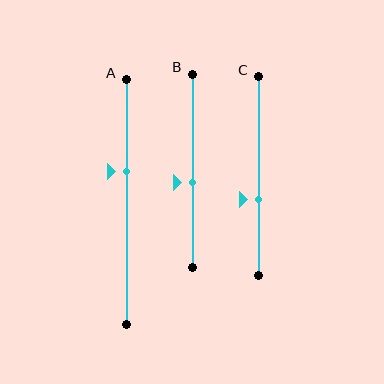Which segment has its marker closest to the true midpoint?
Segment B has its marker closest to the true midpoint.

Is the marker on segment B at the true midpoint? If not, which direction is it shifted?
No, the marker on segment B is shifted downward by about 6% of the segment length.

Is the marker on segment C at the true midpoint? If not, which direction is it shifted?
No, the marker on segment C is shifted downward by about 12% of the segment length.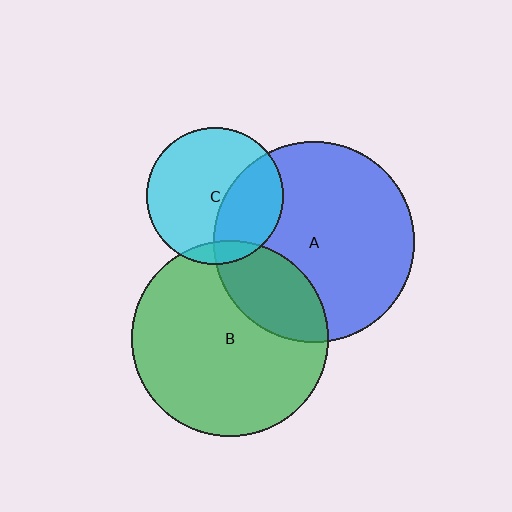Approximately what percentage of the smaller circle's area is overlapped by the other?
Approximately 35%.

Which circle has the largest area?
Circle A (blue).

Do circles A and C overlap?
Yes.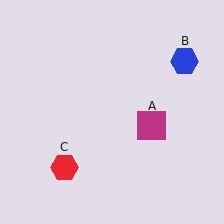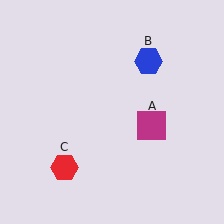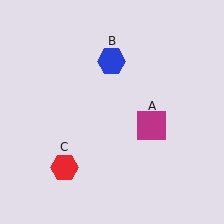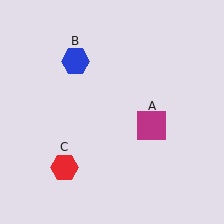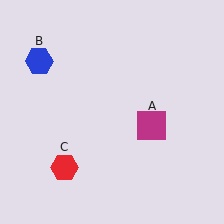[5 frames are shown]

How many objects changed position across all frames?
1 object changed position: blue hexagon (object B).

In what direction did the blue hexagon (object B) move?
The blue hexagon (object B) moved left.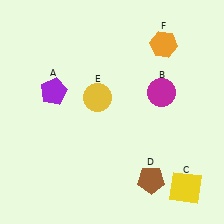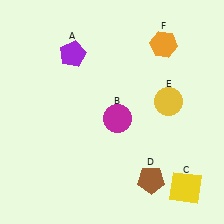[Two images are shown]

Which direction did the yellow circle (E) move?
The yellow circle (E) moved right.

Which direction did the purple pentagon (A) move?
The purple pentagon (A) moved up.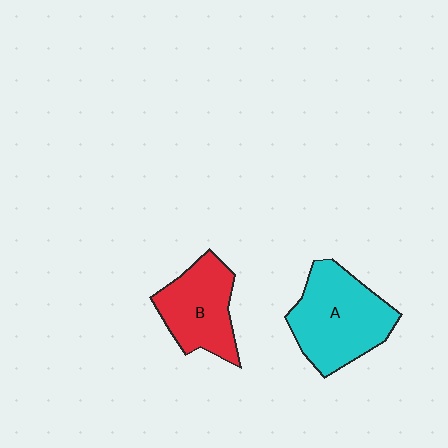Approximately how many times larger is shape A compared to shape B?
Approximately 1.3 times.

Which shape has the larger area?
Shape A (cyan).